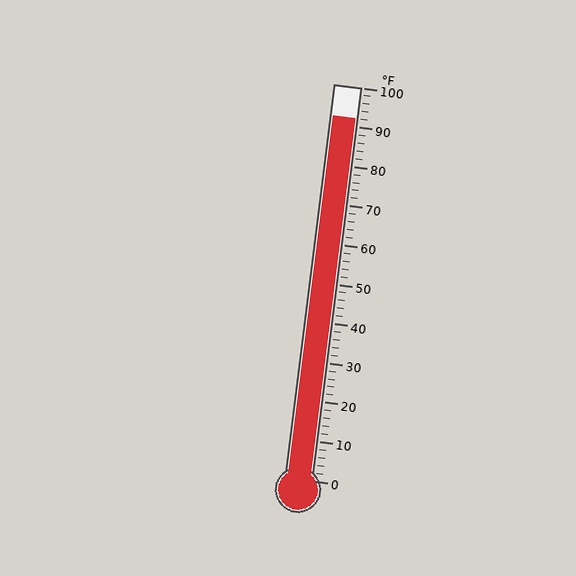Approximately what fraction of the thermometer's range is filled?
The thermometer is filled to approximately 90% of its range.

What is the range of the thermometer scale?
The thermometer scale ranges from 0°F to 100°F.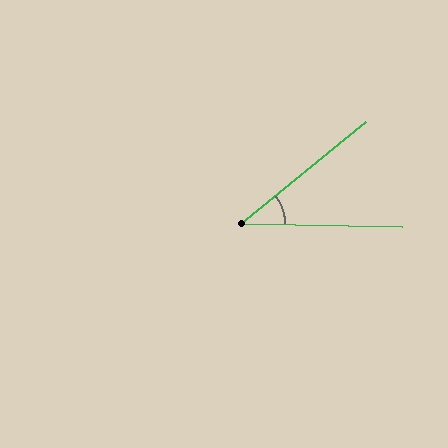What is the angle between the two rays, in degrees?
Approximately 40 degrees.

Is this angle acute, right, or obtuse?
It is acute.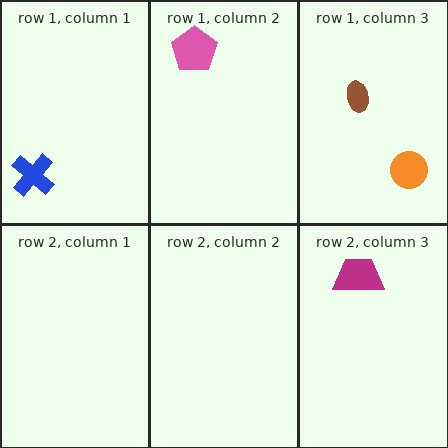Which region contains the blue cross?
The row 1, column 1 region.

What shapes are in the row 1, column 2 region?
The pink pentagon.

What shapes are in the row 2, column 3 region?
The magenta trapezoid.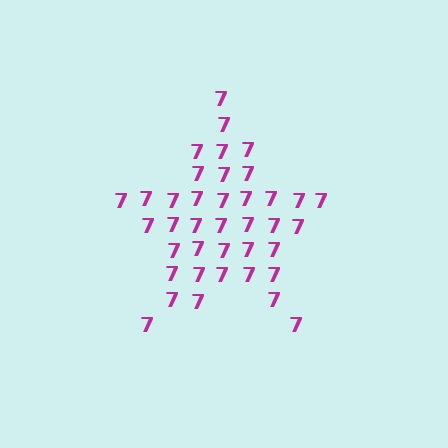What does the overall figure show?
The overall figure shows a star.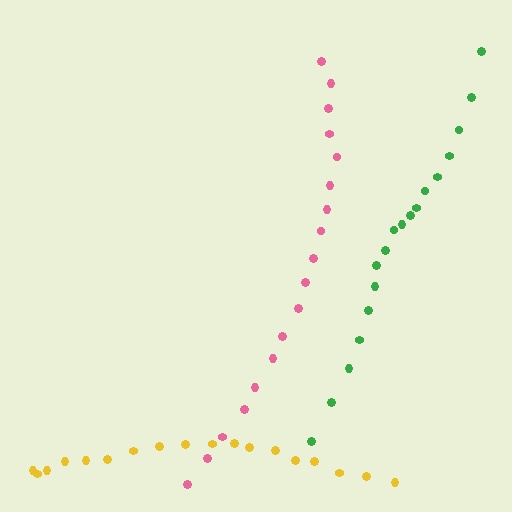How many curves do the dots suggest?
There are 3 distinct paths.